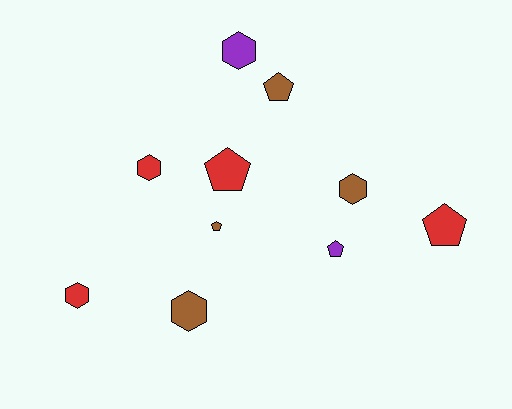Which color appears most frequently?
Brown, with 4 objects.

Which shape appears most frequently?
Hexagon, with 5 objects.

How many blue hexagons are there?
There are no blue hexagons.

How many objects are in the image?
There are 10 objects.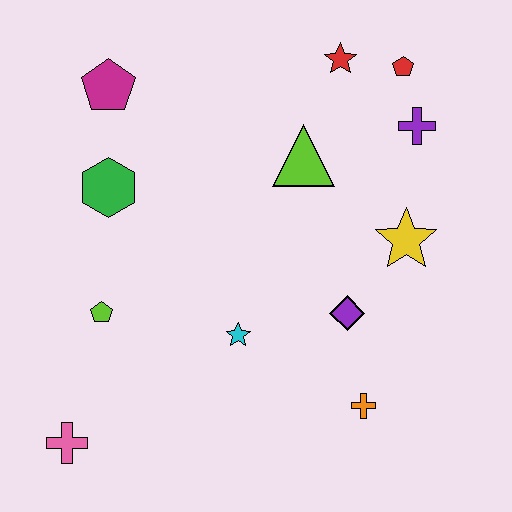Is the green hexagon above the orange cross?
Yes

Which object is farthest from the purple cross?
The pink cross is farthest from the purple cross.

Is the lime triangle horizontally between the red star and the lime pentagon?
Yes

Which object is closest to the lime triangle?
The red star is closest to the lime triangle.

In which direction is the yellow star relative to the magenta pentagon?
The yellow star is to the right of the magenta pentagon.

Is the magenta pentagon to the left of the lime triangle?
Yes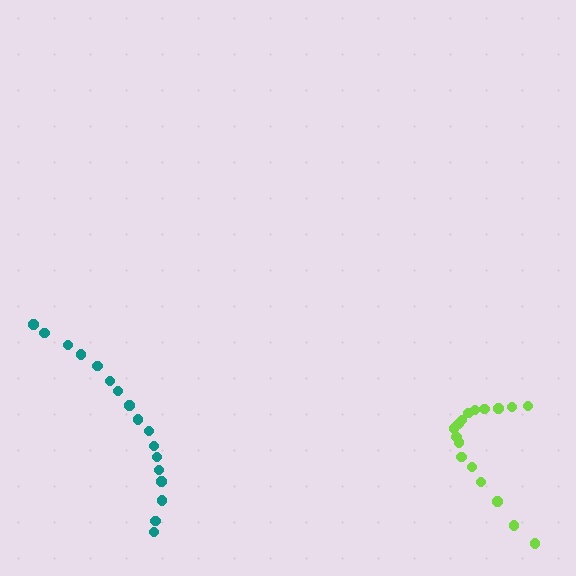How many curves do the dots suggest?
There are 2 distinct paths.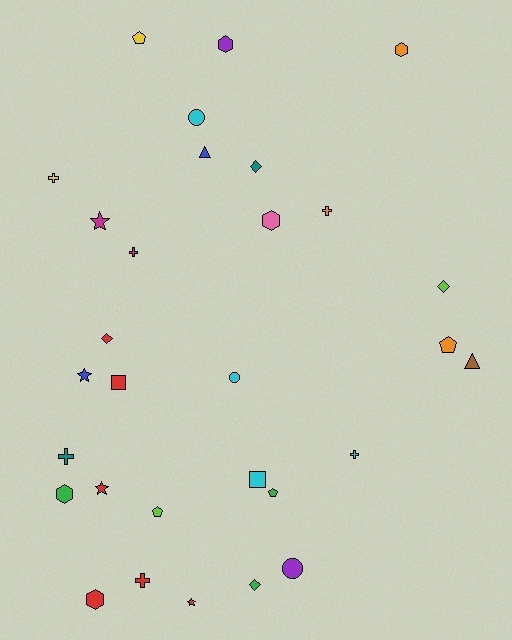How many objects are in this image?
There are 30 objects.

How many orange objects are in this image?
There are 3 orange objects.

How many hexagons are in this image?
There are 5 hexagons.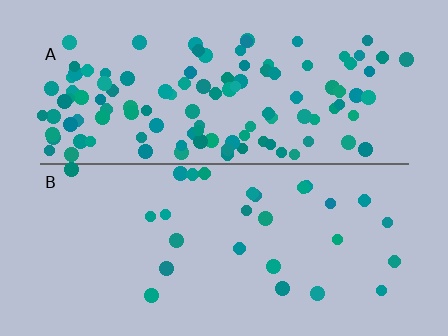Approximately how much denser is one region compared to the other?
Approximately 4.2× — region A over region B.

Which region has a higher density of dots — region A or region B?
A (the top).